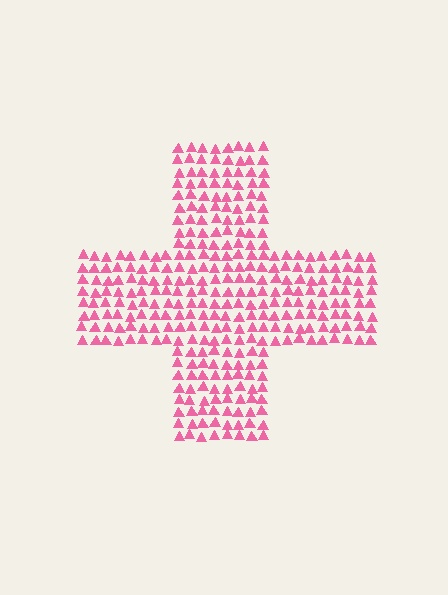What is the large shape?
The large shape is a cross.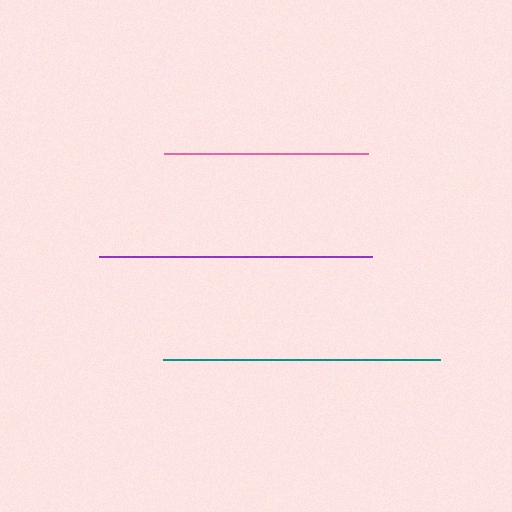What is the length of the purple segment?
The purple segment is approximately 274 pixels long.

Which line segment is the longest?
The teal line is the longest at approximately 277 pixels.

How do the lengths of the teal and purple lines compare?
The teal and purple lines are approximately the same length.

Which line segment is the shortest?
The pink line is the shortest at approximately 204 pixels.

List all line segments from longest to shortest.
From longest to shortest: teal, purple, pink.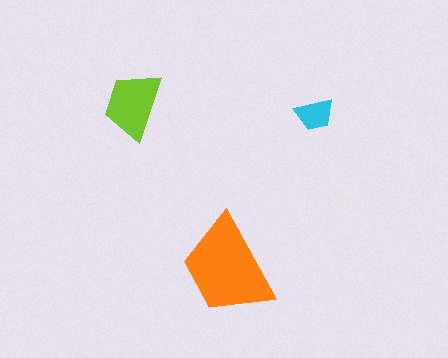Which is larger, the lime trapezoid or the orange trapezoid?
The orange one.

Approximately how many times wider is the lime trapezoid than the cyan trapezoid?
About 1.5 times wider.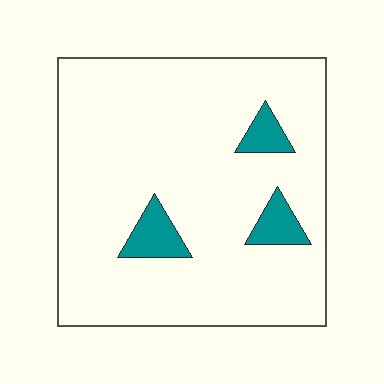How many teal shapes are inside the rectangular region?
3.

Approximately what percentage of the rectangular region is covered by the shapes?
Approximately 10%.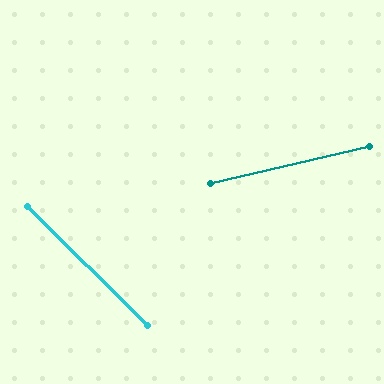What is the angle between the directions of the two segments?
Approximately 58 degrees.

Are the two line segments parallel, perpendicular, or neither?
Neither parallel nor perpendicular — they differ by about 58°.